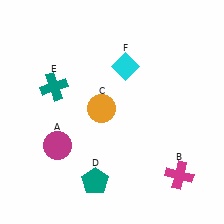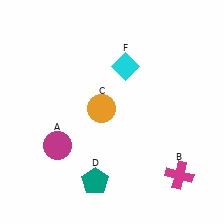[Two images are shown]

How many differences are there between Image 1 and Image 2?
There is 1 difference between the two images.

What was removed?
The teal cross (E) was removed in Image 2.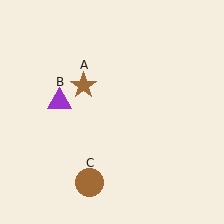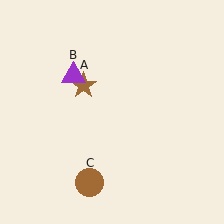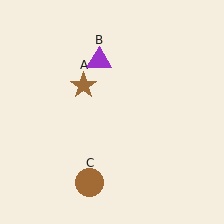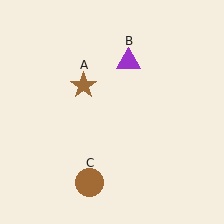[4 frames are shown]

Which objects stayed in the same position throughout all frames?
Brown star (object A) and brown circle (object C) remained stationary.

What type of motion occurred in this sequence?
The purple triangle (object B) rotated clockwise around the center of the scene.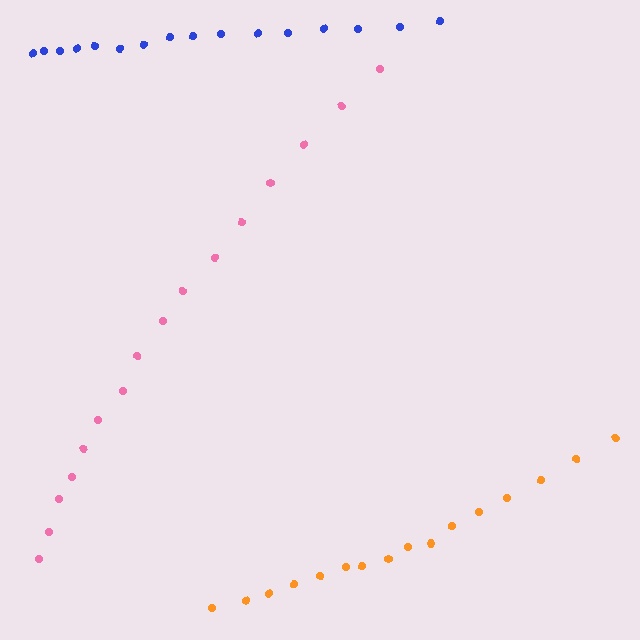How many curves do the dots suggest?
There are 3 distinct paths.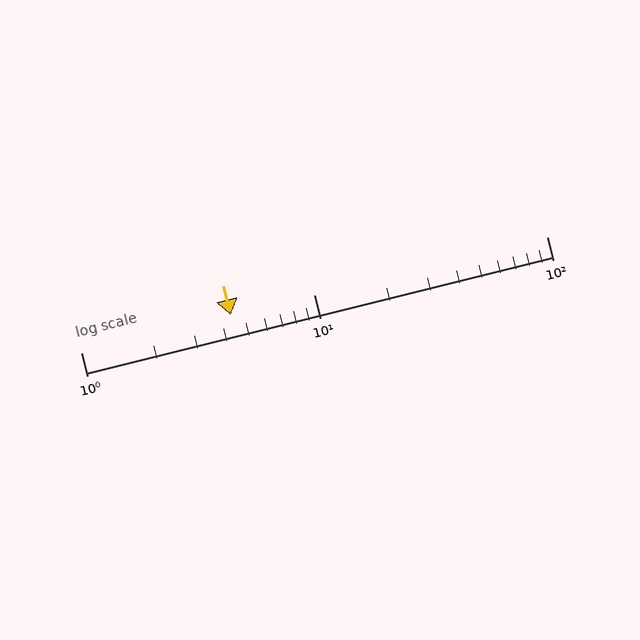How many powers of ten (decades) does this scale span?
The scale spans 2 decades, from 1 to 100.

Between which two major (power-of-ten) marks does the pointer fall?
The pointer is between 1 and 10.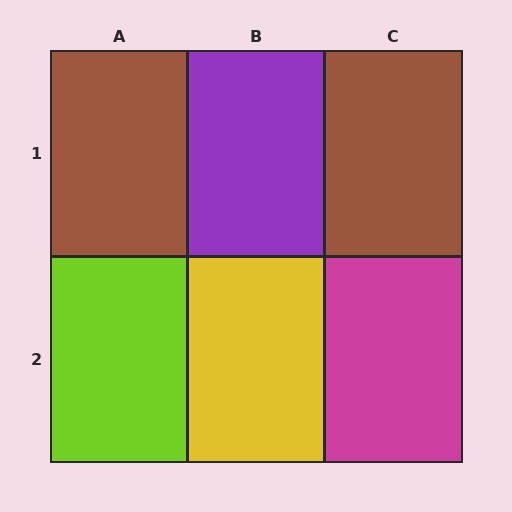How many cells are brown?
2 cells are brown.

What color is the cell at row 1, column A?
Brown.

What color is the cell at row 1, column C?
Brown.